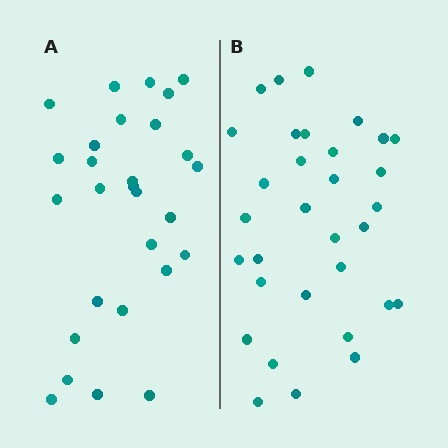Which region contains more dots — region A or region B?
Region B (the right region) has more dots.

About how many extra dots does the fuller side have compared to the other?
Region B has about 4 more dots than region A.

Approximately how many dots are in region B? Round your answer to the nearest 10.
About 30 dots. (The exact count is 32, which rounds to 30.)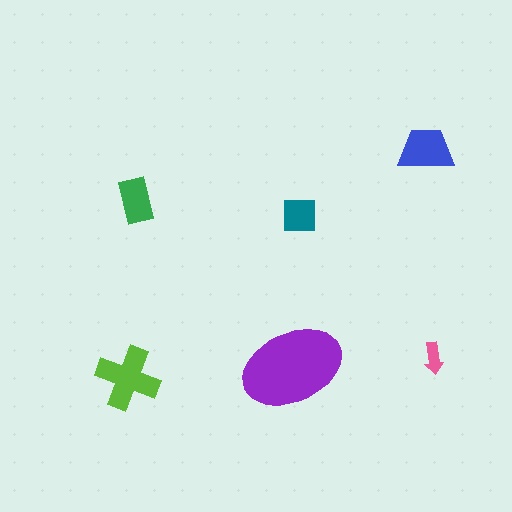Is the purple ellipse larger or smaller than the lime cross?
Larger.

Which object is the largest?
The purple ellipse.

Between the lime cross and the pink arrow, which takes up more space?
The lime cross.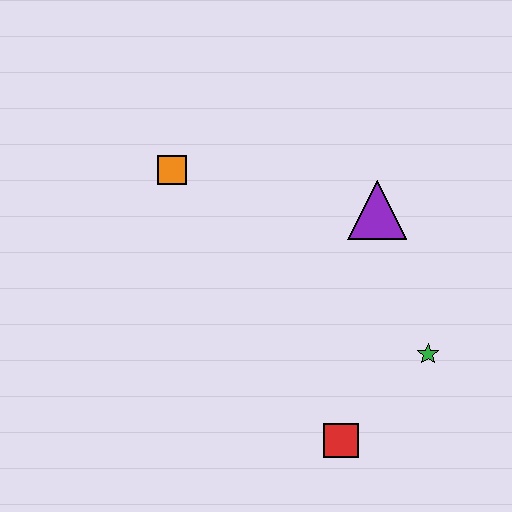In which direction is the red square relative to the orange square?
The red square is below the orange square.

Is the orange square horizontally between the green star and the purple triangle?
No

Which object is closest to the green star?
The red square is closest to the green star.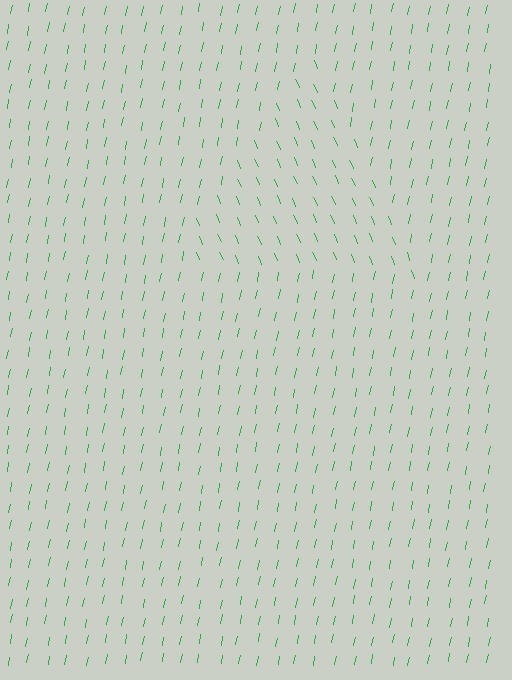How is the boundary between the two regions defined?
The boundary is defined purely by a change in line orientation (approximately 34 degrees difference). All lines are the same color and thickness.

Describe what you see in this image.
The image is filled with small green line segments. A triangle region in the image has lines oriented differently from the surrounding lines, creating a visible texture boundary.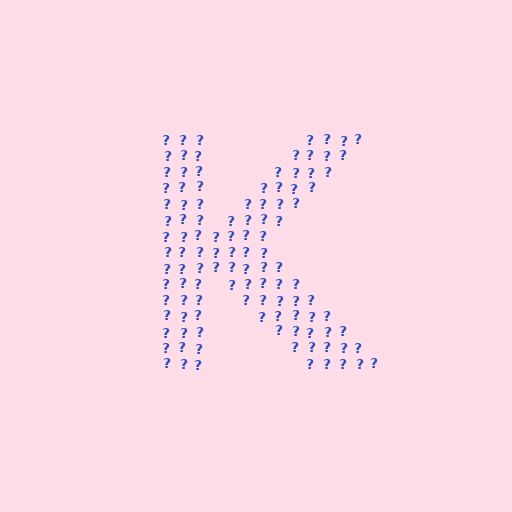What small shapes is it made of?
It is made of small question marks.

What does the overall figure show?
The overall figure shows the letter K.